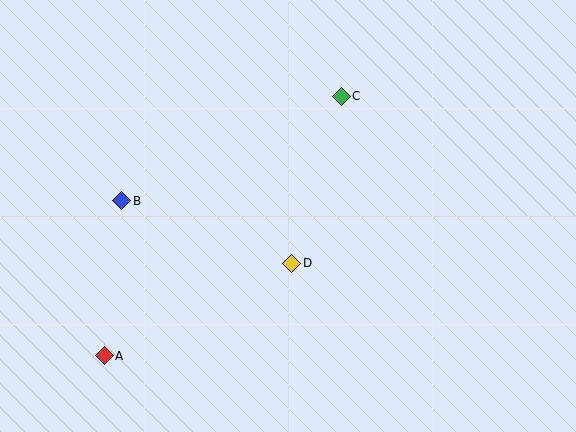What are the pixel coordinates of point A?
Point A is at (104, 356).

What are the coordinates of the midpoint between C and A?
The midpoint between C and A is at (223, 226).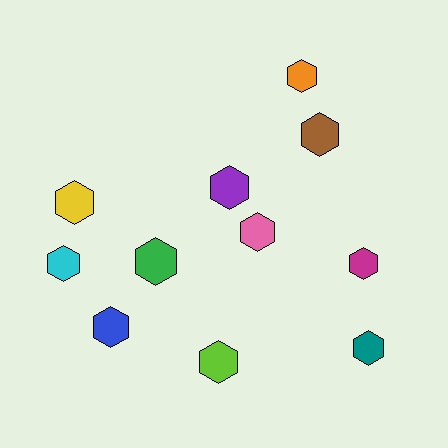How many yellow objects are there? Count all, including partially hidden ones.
There is 1 yellow object.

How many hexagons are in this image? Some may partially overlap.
There are 11 hexagons.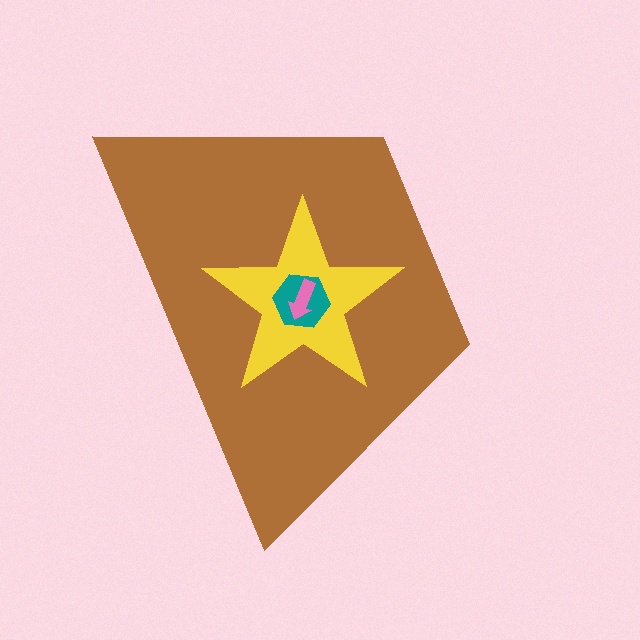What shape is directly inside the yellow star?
The teal hexagon.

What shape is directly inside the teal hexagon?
The pink arrow.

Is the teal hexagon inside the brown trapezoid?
Yes.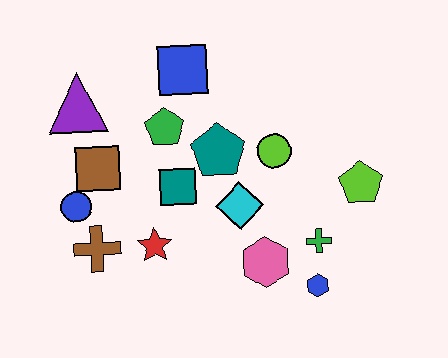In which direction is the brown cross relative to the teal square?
The brown cross is to the left of the teal square.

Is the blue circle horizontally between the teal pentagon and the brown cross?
No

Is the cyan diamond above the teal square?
No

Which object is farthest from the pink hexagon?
The purple triangle is farthest from the pink hexagon.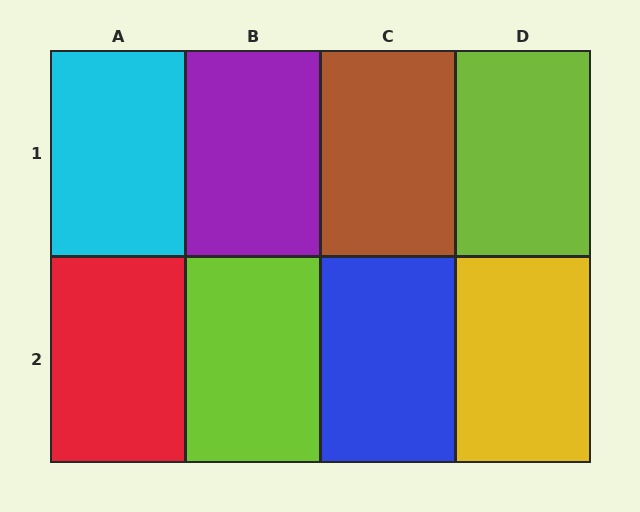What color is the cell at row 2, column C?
Blue.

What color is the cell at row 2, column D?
Yellow.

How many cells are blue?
1 cell is blue.